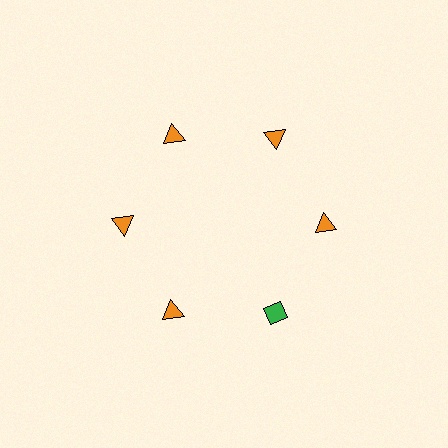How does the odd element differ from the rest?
It differs in both color (green instead of orange) and shape (diamond instead of triangle).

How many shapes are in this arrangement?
There are 6 shapes arranged in a ring pattern.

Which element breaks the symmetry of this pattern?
The green diamond at roughly the 5 o'clock position breaks the symmetry. All other shapes are orange triangles.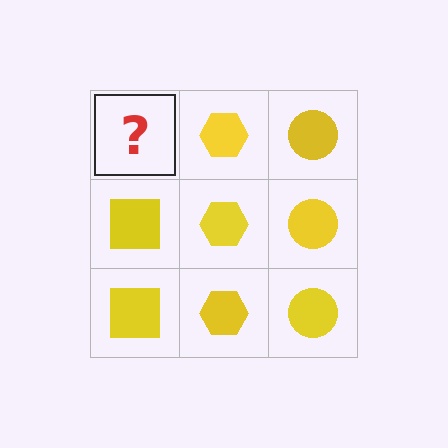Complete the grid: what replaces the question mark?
The question mark should be replaced with a yellow square.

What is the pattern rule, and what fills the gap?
The rule is that each column has a consistent shape. The gap should be filled with a yellow square.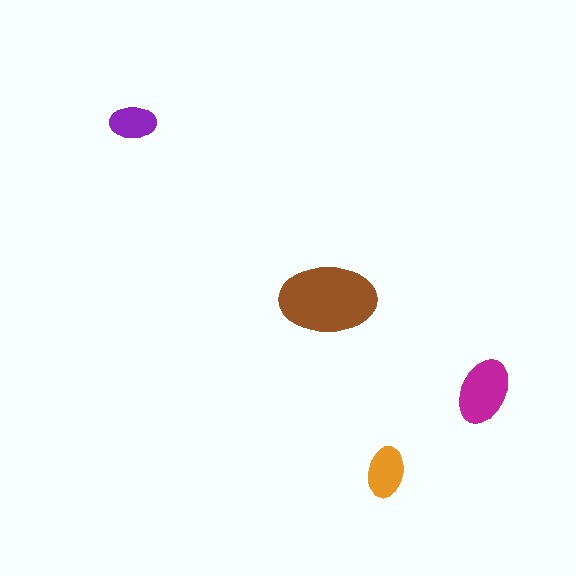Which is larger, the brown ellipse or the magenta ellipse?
The brown one.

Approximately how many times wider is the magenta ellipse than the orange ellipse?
About 1.5 times wider.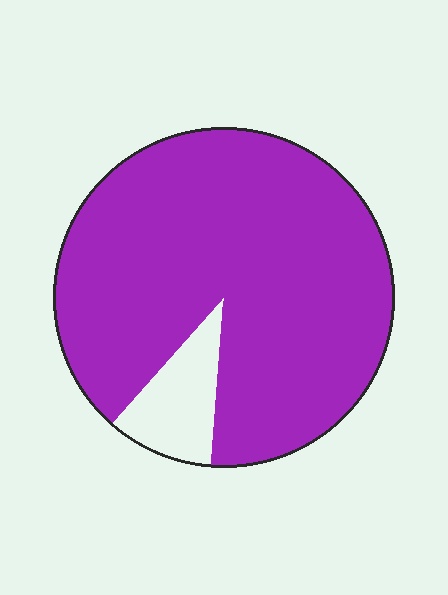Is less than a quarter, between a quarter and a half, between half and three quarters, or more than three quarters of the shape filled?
More than three quarters.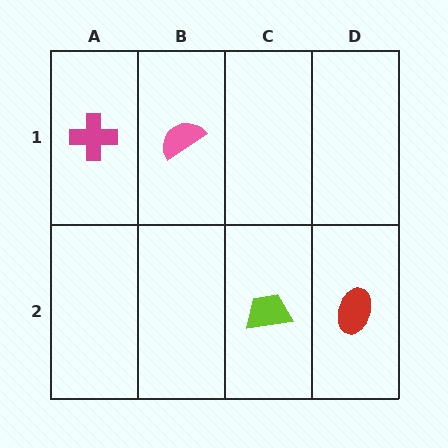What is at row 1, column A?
A magenta cross.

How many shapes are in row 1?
2 shapes.